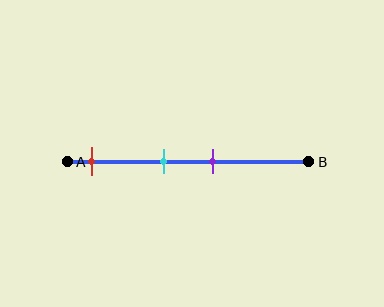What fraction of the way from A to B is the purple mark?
The purple mark is approximately 60% (0.6) of the way from A to B.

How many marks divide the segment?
There are 3 marks dividing the segment.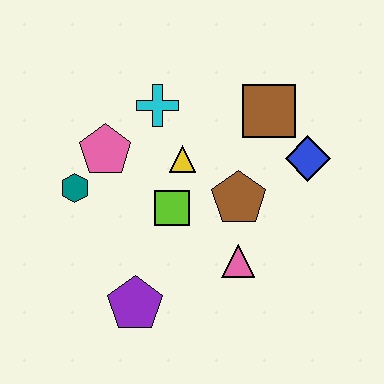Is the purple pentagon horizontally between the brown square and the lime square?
No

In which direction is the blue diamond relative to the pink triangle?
The blue diamond is above the pink triangle.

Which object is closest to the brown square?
The blue diamond is closest to the brown square.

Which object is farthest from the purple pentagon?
The brown square is farthest from the purple pentagon.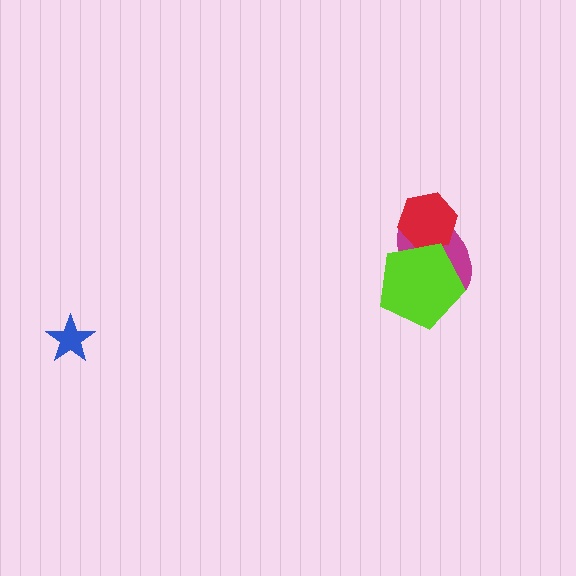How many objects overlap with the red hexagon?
2 objects overlap with the red hexagon.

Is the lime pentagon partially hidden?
No, no other shape covers it.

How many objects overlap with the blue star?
0 objects overlap with the blue star.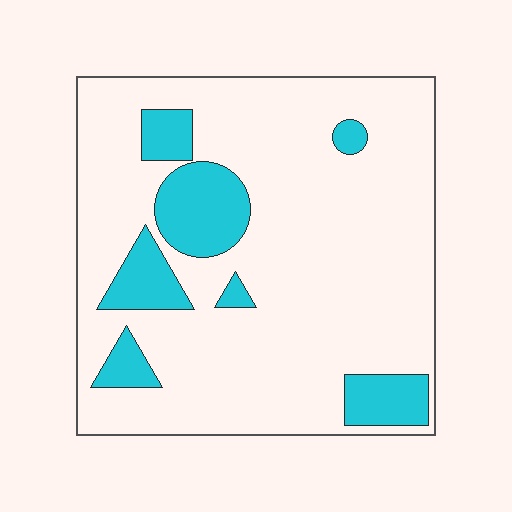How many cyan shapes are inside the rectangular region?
7.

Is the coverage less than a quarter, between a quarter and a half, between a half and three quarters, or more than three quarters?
Less than a quarter.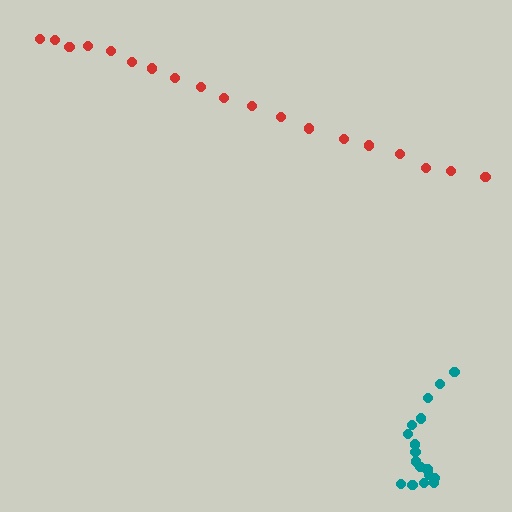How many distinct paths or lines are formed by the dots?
There are 2 distinct paths.